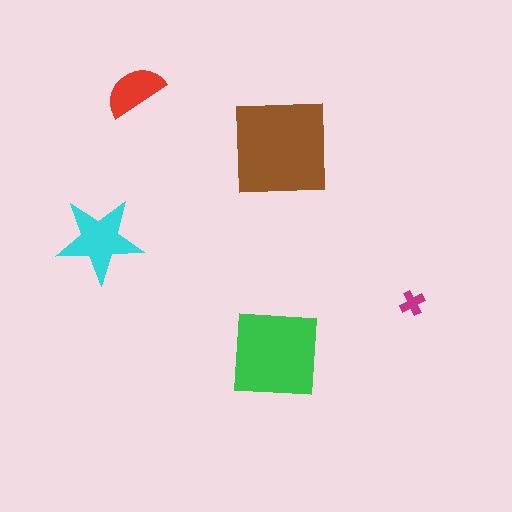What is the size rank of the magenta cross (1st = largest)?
5th.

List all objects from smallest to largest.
The magenta cross, the red semicircle, the cyan star, the green square, the brown square.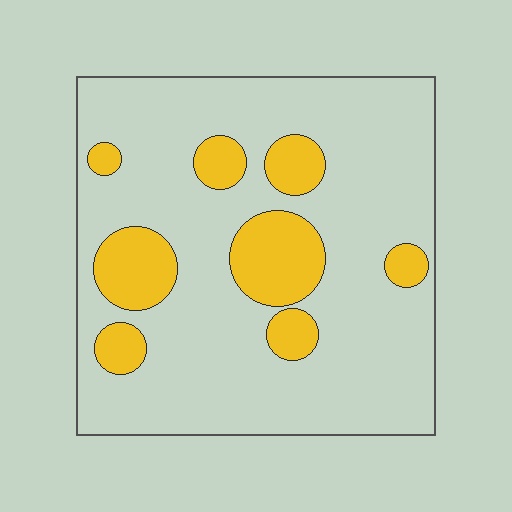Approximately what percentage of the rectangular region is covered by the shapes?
Approximately 20%.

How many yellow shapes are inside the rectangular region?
8.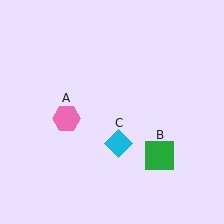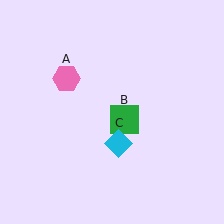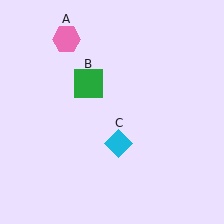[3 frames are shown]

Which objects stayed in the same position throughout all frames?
Cyan diamond (object C) remained stationary.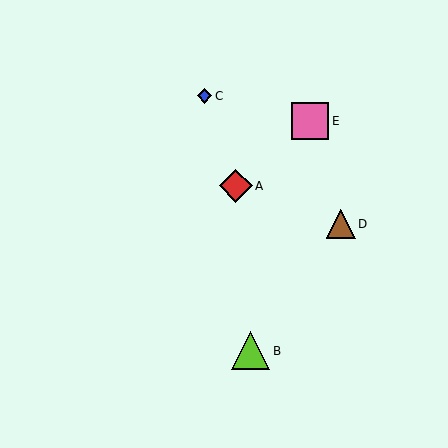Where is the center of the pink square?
The center of the pink square is at (311, 121).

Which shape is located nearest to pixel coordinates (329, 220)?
The brown triangle (labeled D) at (341, 224) is nearest to that location.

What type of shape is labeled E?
Shape E is a pink square.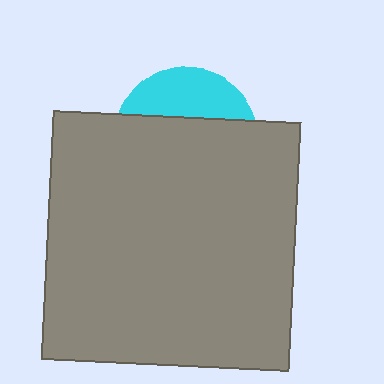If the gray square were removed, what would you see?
You would see the complete cyan circle.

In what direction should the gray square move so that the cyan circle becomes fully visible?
The gray square should move down. That is the shortest direction to clear the overlap and leave the cyan circle fully visible.